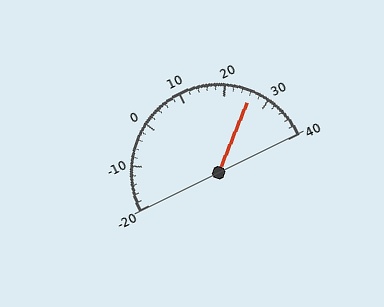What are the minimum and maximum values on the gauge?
The gauge ranges from -20 to 40.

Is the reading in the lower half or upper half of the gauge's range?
The reading is in the upper half of the range (-20 to 40).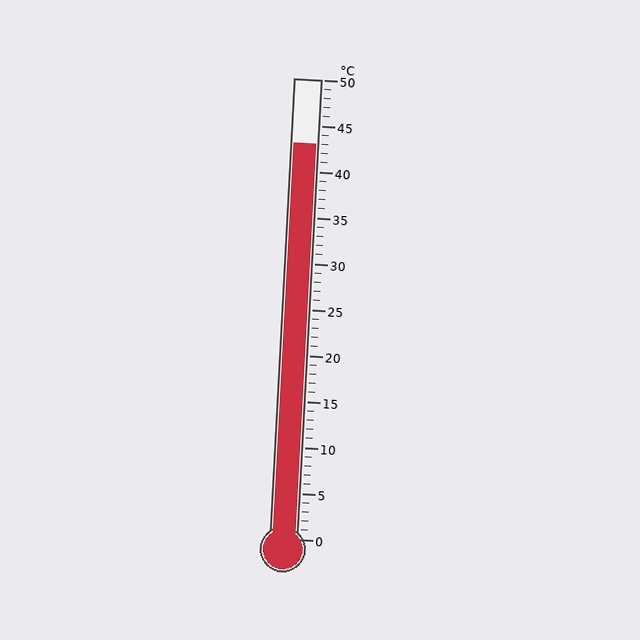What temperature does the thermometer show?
The thermometer shows approximately 43°C.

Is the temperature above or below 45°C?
The temperature is below 45°C.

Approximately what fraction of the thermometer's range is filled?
The thermometer is filled to approximately 85% of its range.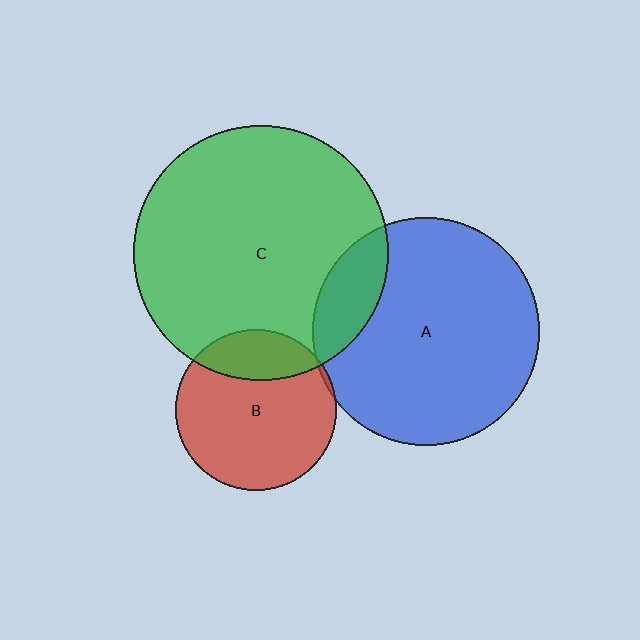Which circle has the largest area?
Circle C (green).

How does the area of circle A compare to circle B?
Approximately 2.0 times.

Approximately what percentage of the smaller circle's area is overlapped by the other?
Approximately 15%.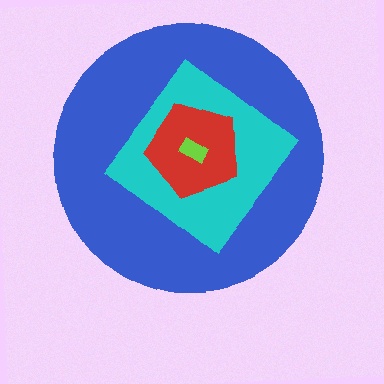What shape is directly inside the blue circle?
The cyan diamond.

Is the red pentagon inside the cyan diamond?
Yes.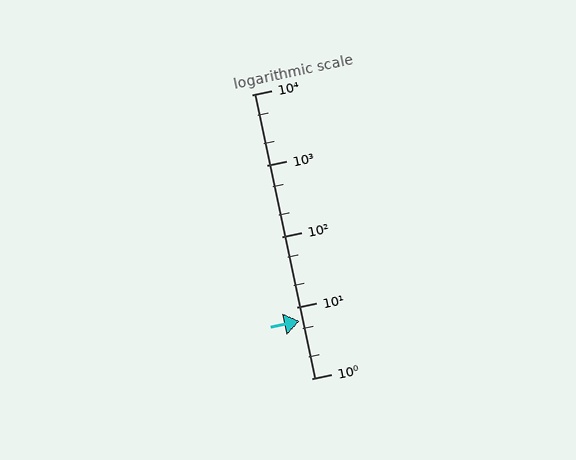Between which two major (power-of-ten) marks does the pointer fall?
The pointer is between 1 and 10.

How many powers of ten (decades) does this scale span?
The scale spans 4 decades, from 1 to 10000.